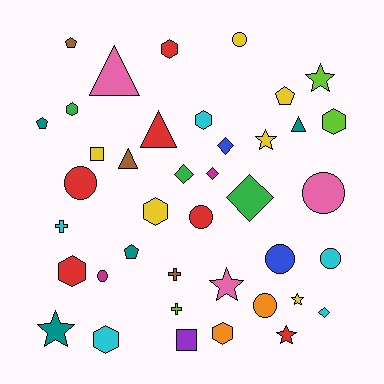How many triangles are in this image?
There are 4 triangles.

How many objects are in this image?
There are 40 objects.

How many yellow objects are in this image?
There are 6 yellow objects.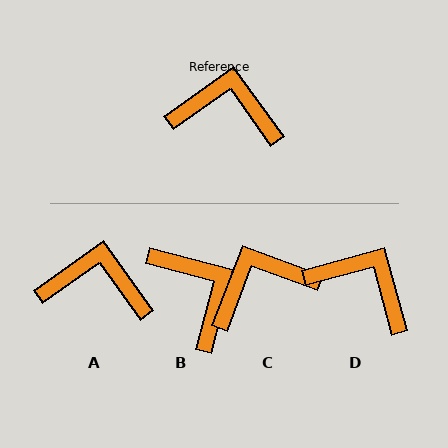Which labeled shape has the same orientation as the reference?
A.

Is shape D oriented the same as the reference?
No, it is off by about 21 degrees.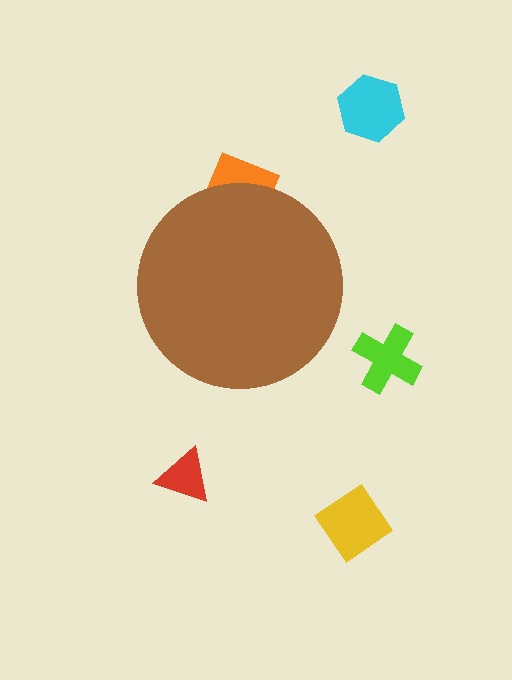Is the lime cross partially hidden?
No, the lime cross is fully visible.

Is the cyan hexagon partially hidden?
No, the cyan hexagon is fully visible.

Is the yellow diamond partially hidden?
No, the yellow diamond is fully visible.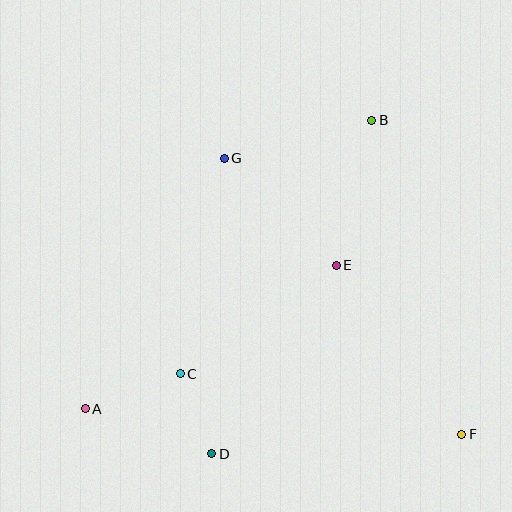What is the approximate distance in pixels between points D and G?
The distance between D and G is approximately 296 pixels.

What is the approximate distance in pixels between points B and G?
The distance between B and G is approximately 152 pixels.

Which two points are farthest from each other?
Points A and B are farthest from each other.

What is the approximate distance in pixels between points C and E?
The distance between C and E is approximately 190 pixels.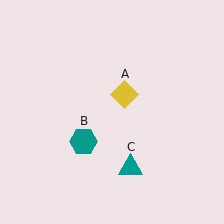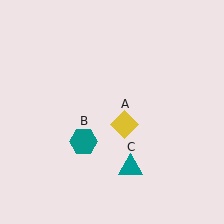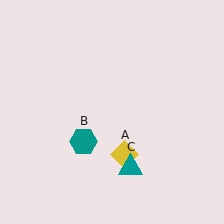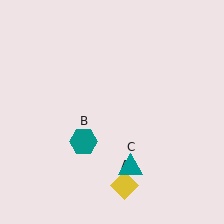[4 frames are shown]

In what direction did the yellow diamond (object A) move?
The yellow diamond (object A) moved down.